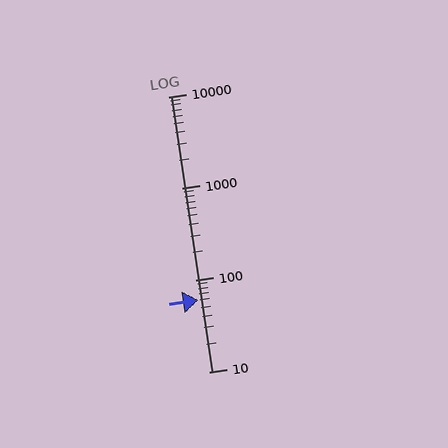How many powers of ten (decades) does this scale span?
The scale spans 3 decades, from 10 to 10000.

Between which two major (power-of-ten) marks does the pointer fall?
The pointer is between 10 and 100.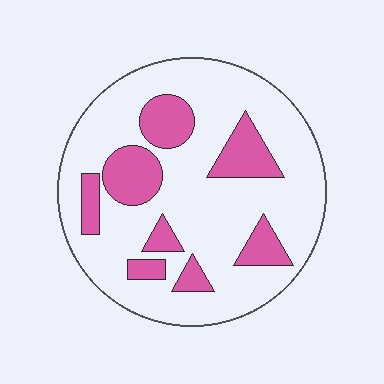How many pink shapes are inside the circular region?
8.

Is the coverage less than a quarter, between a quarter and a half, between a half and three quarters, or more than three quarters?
Less than a quarter.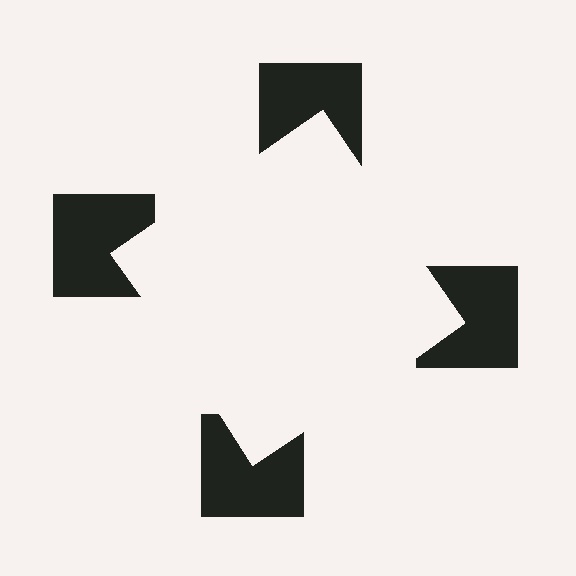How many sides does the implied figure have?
4 sides.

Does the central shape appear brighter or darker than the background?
It typically appears slightly brighter than the background, even though no actual brightness change is drawn.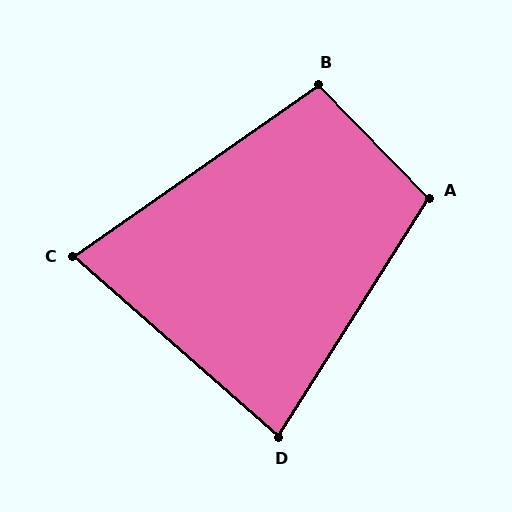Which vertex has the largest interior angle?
A, at approximately 104 degrees.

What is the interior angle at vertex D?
Approximately 81 degrees (acute).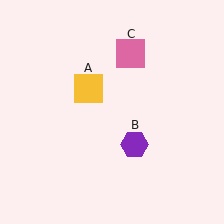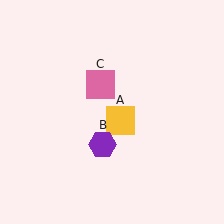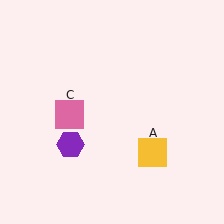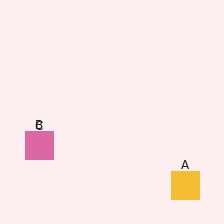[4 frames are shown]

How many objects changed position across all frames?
3 objects changed position: yellow square (object A), purple hexagon (object B), pink square (object C).